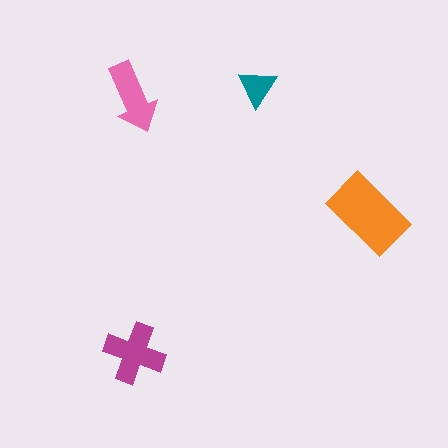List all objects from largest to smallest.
The orange rectangle, the magenta cross, the pink arrow, the teal triangle.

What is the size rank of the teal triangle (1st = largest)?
4th.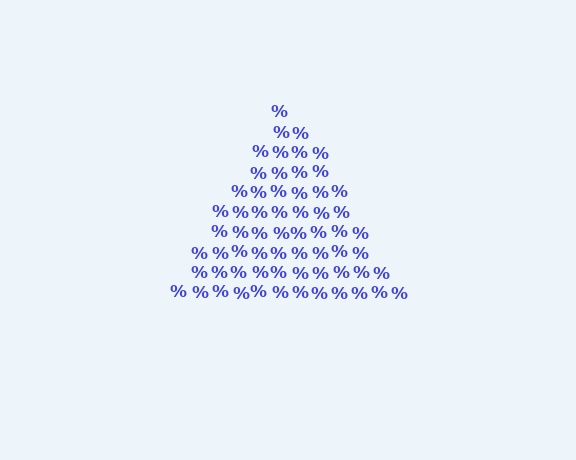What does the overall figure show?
The overall figure shows a triangle.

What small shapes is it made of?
It is made of small percent signs.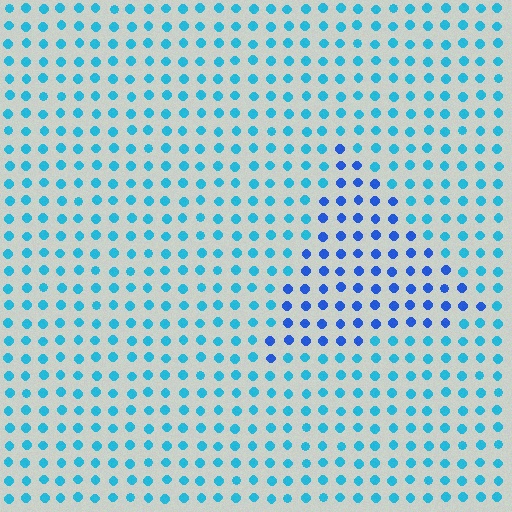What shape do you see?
I see a triangle.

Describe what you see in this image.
The image is filled with small cyan elements in a uniform arrangement. A triangle-shaped region is visible where the elements are tinted to a slightly different hue, forming a subtle color boundary.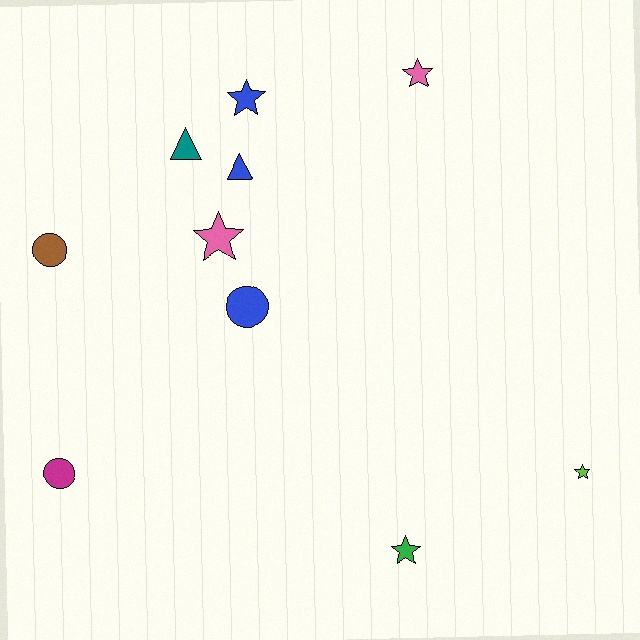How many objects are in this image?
There are 10 objects.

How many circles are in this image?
There are 3 circles.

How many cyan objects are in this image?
There are no cyan objects.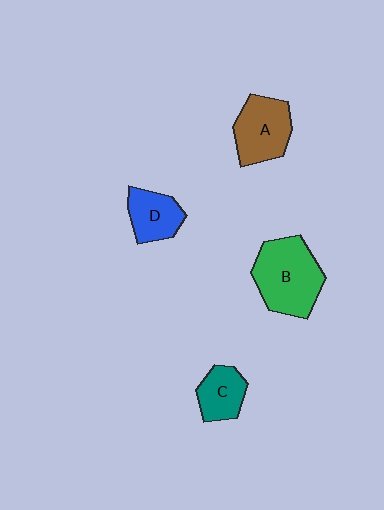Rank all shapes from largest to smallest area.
From largest to smallest: B (green), A (brown), D (blue), C (teal).